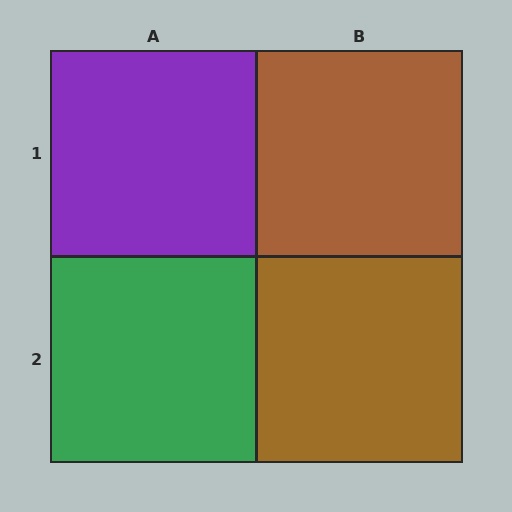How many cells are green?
1 cell is green.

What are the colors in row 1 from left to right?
Purple, brown.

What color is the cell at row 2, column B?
Brown.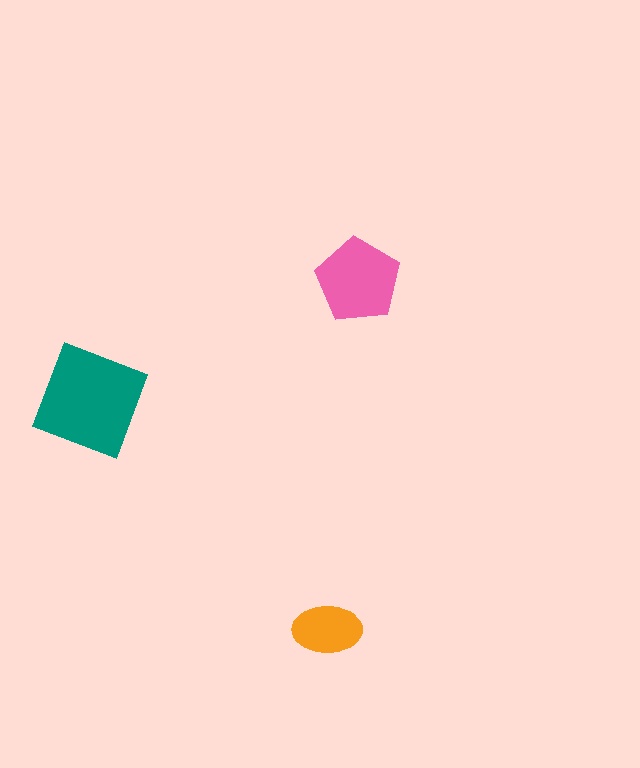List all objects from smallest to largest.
The orange ellipse, the pink pentagon, the teal square.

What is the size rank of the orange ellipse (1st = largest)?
3rd.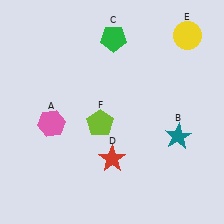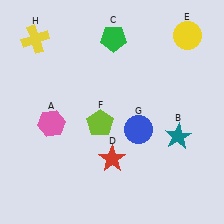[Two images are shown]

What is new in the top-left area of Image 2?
A yellow cross (H) was added in the top-left area of Image 2.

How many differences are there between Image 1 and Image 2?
There are 2 differences between the two images.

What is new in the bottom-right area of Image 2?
A blue circle (G) was added in the bottom-right area of Image 2.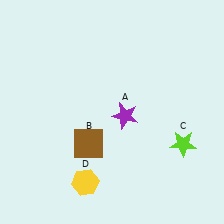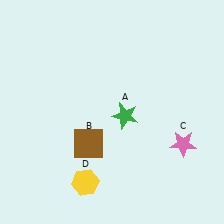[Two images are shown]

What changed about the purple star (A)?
In Image 1, A is purple. In Image 2, it changed to green.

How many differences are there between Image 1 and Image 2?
There are 2 differences between the two images.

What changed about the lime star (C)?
In Image 1, C is lime. In Image 2, it changed to pink.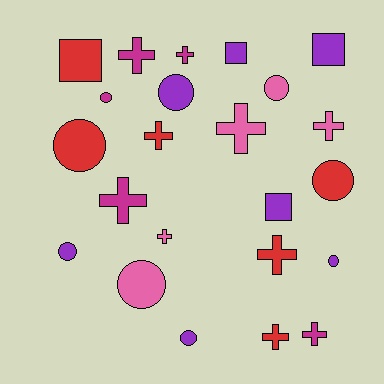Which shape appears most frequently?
Cross, with 10 objects.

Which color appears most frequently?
Purple, with 7 objects.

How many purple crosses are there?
There are no purple crosses.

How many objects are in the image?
There are 23 objects.